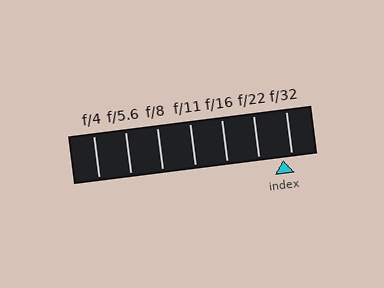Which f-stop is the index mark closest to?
The index mark is closest to f/32.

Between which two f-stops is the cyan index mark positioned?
The index mark is between f/22 and f/32.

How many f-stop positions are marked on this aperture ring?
There are 7 f-stop positions marked.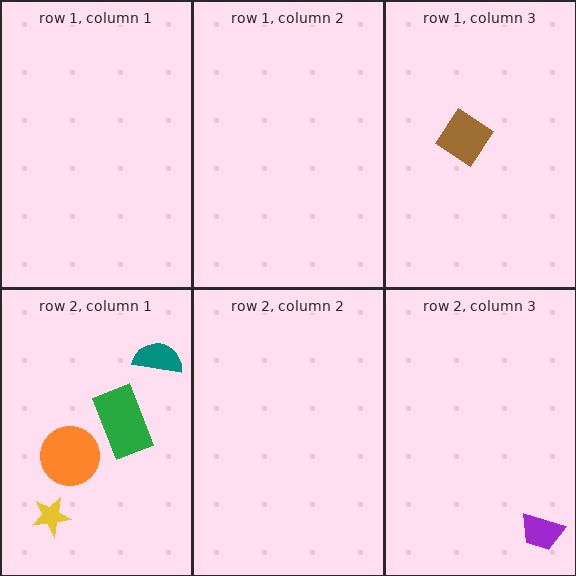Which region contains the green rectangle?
The row 2, column 1 region.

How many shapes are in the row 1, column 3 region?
1.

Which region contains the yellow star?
The row 2, column 1 region.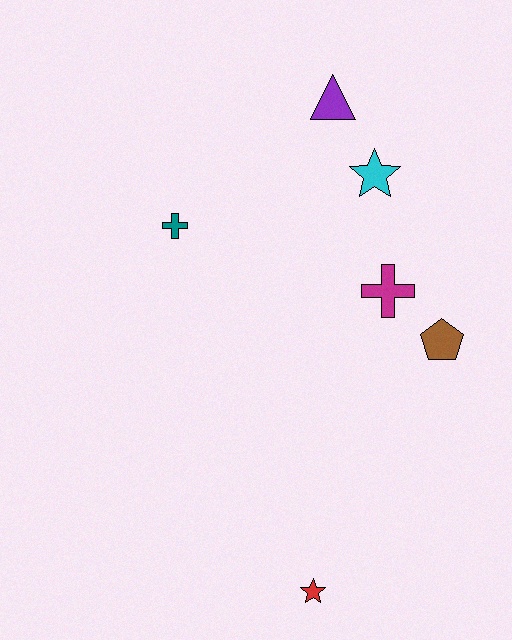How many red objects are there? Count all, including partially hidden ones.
There is 1 red object.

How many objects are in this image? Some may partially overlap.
There are 6 objects.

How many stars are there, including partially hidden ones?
There are 2 stars.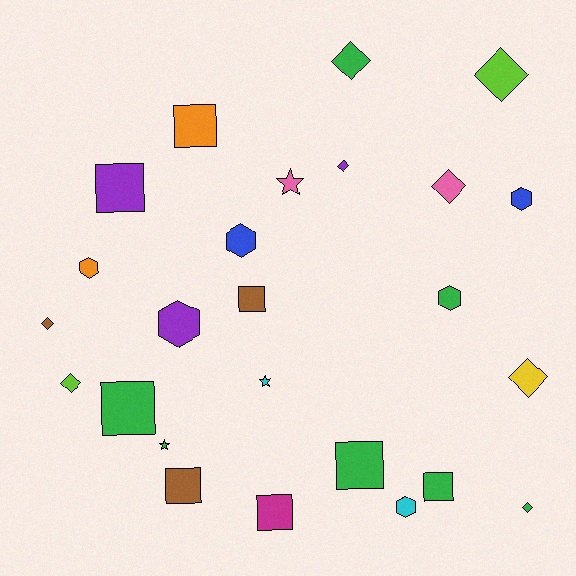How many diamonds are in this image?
There are 8 diamonds.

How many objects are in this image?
There are 25 objects.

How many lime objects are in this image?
There are 2 lime objects.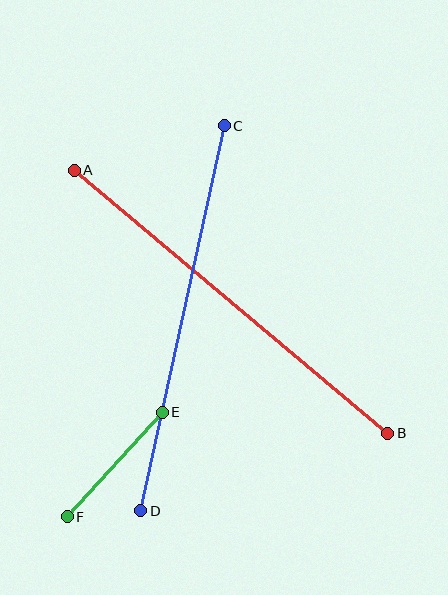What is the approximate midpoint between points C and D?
The midpoint is at approximately (182, 318) pixels.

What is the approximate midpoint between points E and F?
The midpoint is at approximately (115, 464) pixels.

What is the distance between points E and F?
The distance is approximately 141 pixels.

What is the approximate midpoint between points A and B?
The midpoint is at approximately (231, 302) pixels.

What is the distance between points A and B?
The distance is approximately 409 pixels.